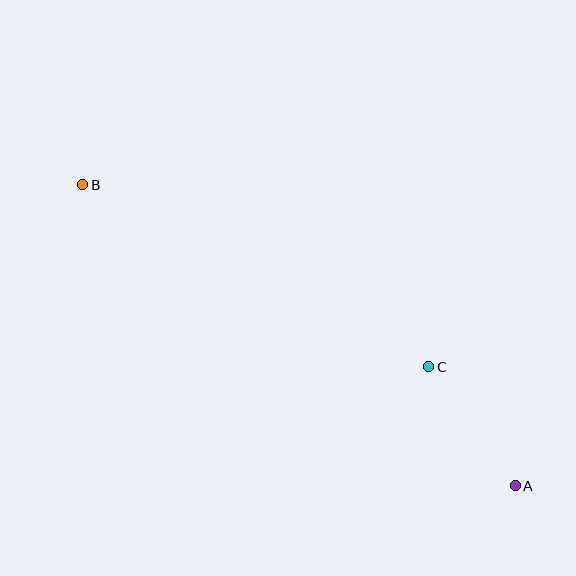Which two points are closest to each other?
Points A and C are closest to each other.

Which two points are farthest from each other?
Points A and B are farthest from each other.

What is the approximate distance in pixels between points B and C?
The distance between B and C is approximately 391 pixels.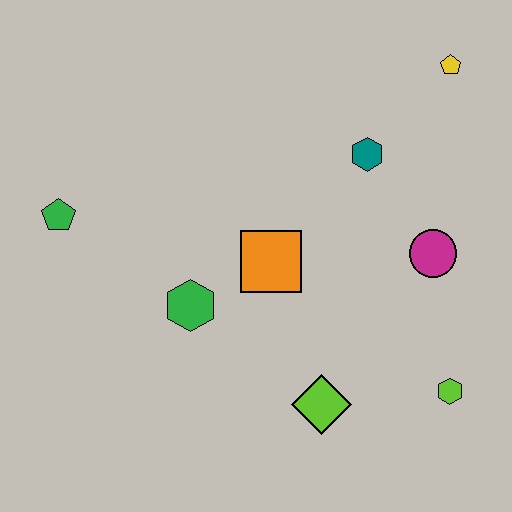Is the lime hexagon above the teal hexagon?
No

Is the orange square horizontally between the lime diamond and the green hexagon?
Yes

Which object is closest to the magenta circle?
The teal hexagon is closest to the magenta circle.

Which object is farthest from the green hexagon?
The yellow pentagon is farthest from the green hexagon.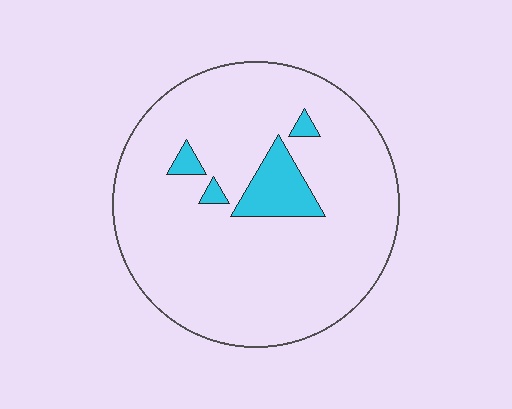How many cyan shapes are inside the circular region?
4.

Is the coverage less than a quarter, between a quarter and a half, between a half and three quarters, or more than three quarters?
Less than a quarter.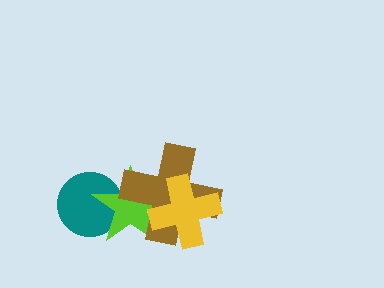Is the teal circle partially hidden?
Yes, it is partially covered by another shape.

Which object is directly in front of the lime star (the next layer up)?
The brown cross is directly in front of the lime star.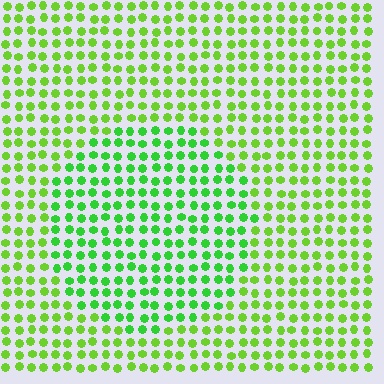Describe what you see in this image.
The image is filled with small lime elements in a uniform arrangement. A circle-shaped region is visible where the elements are tinted to a slightly different hue, forming a subtle color boundary.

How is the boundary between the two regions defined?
The boundary is defined purely by a slight shift in hue (about 25 degrees). Spacing, size, and orientation are identical on both sides.